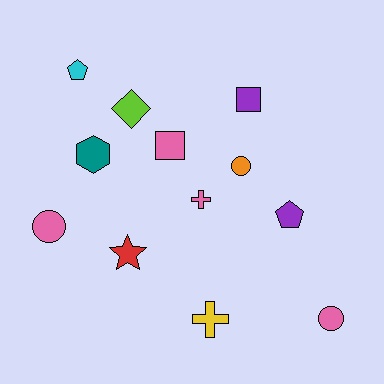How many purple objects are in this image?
There are 2 purple objects.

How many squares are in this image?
There are 2 squares.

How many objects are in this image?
There are 12 objects.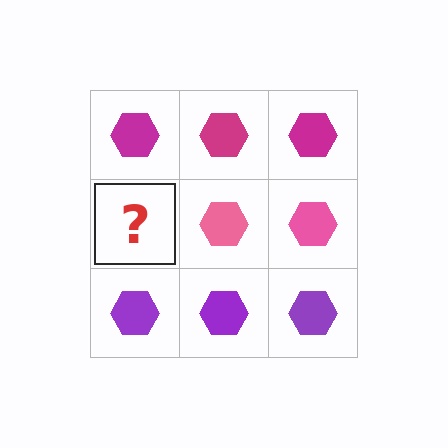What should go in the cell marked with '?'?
The missing cell should contain a pink hexagon.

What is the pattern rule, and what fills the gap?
The rule is that each row has a consistent color. The gap should be filled with a pink hexagon.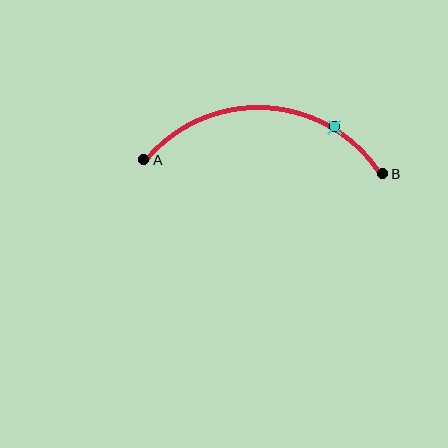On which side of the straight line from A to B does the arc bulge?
The arc bulges above the straight line connecting A and B.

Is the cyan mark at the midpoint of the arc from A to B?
No. The cyan mark lies on the arc but is closer to endpoint B. The arc midpoint would be at the point on the curve equidistant along the arc from both A and B.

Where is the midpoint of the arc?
The arc midpoint is the point on the curve farthest from the straight line joining A and B. It sits above that line.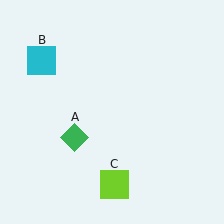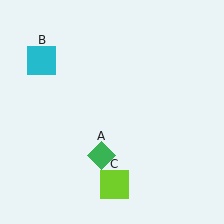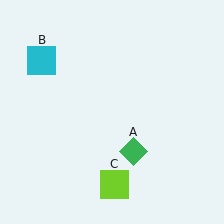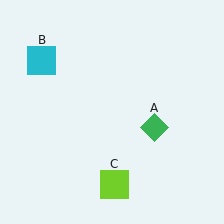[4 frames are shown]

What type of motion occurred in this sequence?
The green diamond (object A) rotated counterclockwise around the center of the scene.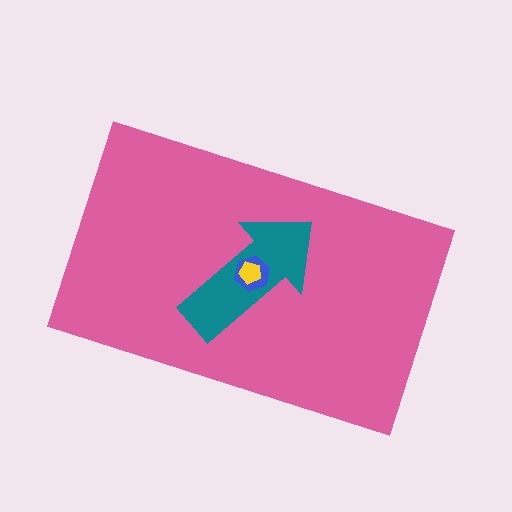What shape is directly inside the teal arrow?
The blue hexagon.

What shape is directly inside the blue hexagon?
The yellow pentagon.